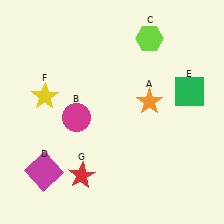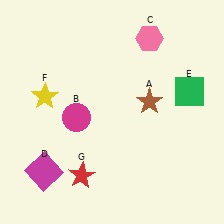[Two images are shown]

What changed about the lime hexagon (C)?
In Image 1, C is lime. In Image 2, it changed to pink.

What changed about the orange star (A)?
In Image 1, A is orange. In Image 2, it changed to brown.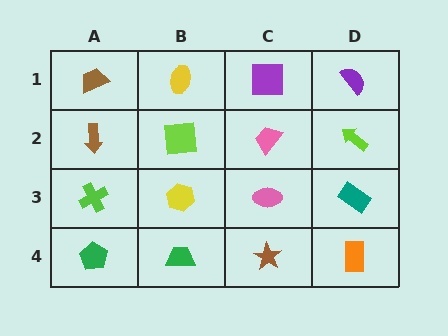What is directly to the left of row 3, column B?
A lime cross.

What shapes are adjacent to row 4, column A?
A lime cross (row 3, column A), a green trapezoid (row 4, column B).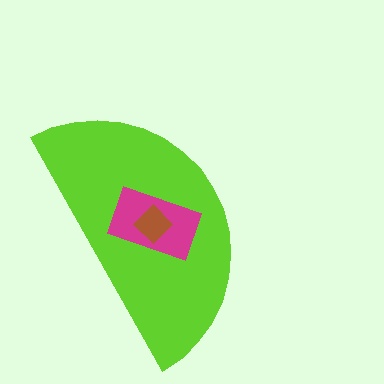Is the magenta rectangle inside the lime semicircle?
Yes.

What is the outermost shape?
The lime semicircle.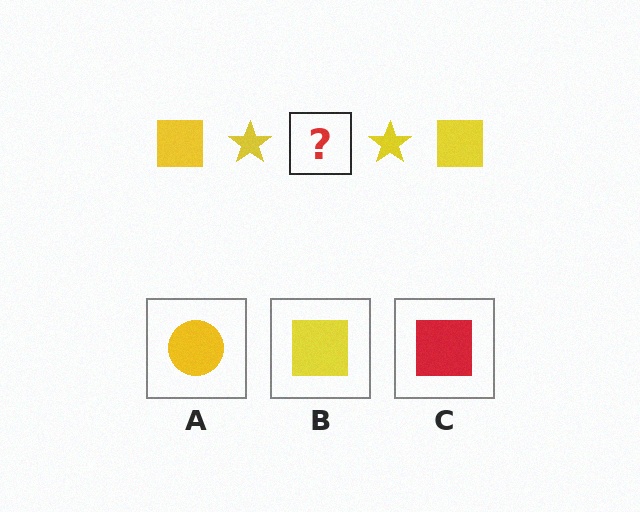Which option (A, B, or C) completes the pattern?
B.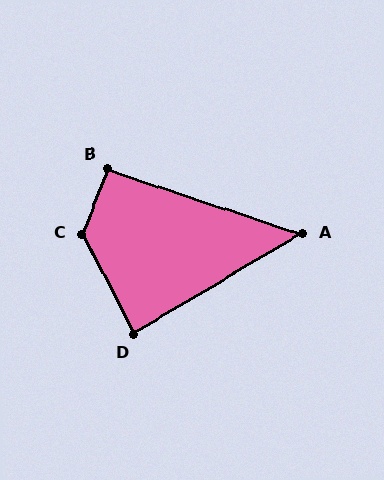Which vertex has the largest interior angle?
C, at approximately 131 degrees.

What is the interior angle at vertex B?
Approximately 93 degrees (approximately right).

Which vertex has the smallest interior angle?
A, at approximately 49 degrees.